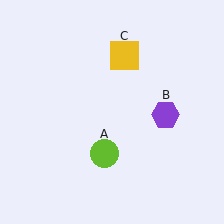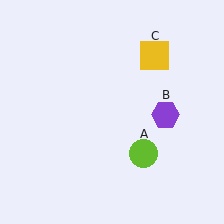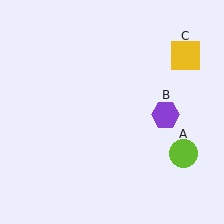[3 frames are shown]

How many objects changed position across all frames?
2 objects changed position: lime circle (object A), yellow square (object C).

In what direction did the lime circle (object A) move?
The lime circle (object A) moved right.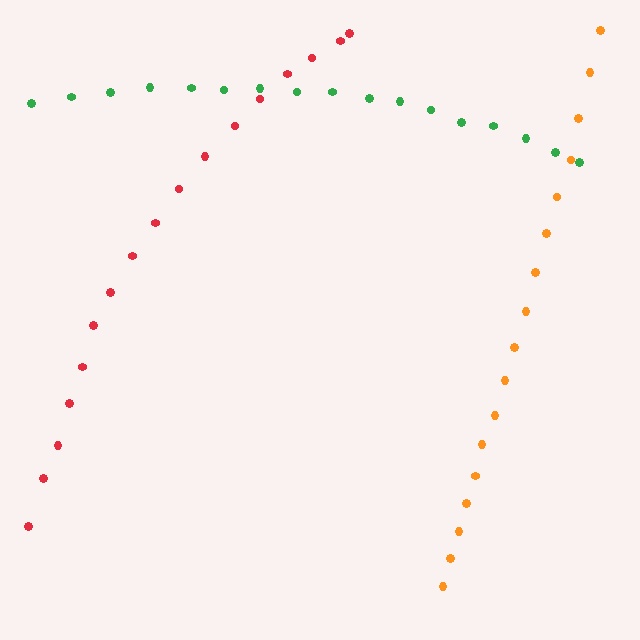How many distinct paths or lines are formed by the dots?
There are 3 distinct paths.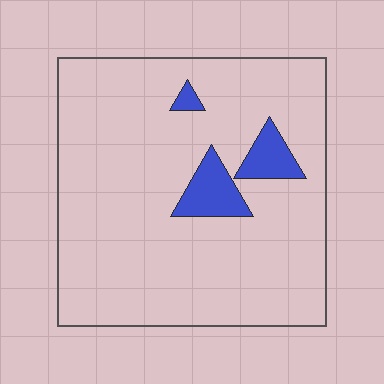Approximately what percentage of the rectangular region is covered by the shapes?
Approximately 10%.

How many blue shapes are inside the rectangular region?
3.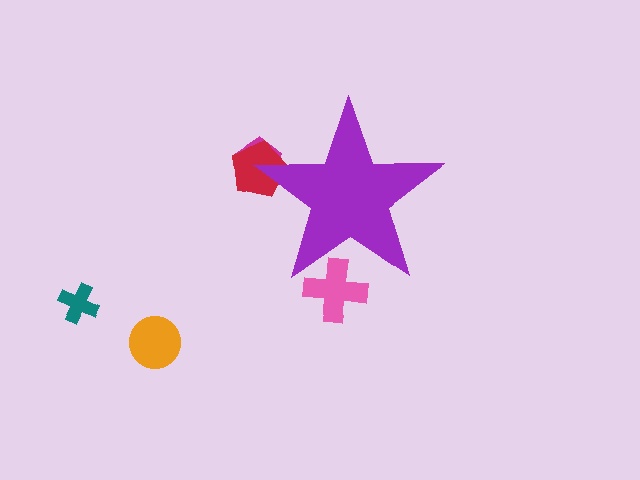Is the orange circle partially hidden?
No, the orange circle is fully visible.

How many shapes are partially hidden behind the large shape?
3 shapes are partially hidden.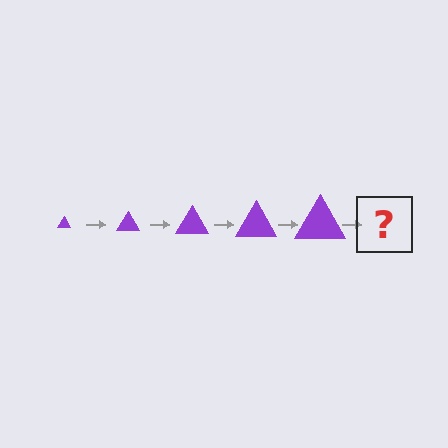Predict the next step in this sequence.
The next step is a purple triangle, larger than the previous one.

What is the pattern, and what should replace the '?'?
The pattern is that the triangle gets progressively larger each step. The '?' should be a purple triangle, larger than the previous one.